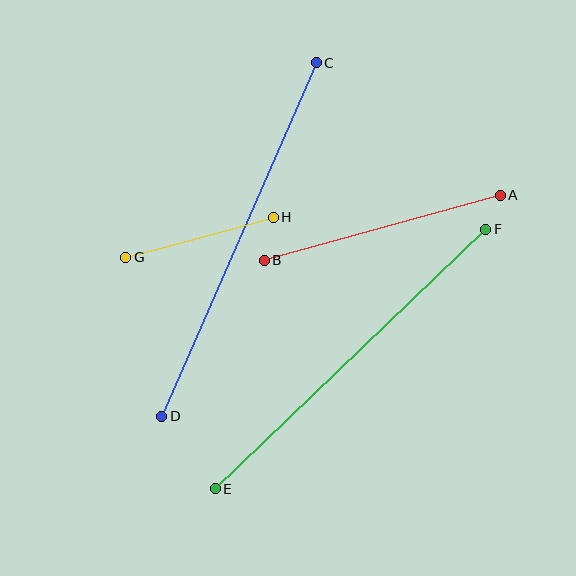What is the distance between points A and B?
The distance is approximately 245 pixels.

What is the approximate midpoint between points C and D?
The midpoint is at approximately (239, 240) pixels.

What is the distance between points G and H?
The distance is approximately 153 pixels.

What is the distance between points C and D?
The distance is approximately 386 pixels.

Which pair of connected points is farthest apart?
Points C and D are farthest apart.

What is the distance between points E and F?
The distance is approximately 375 pixels.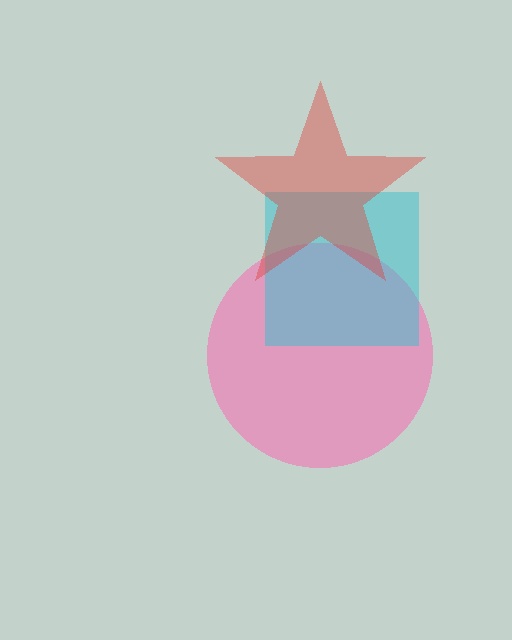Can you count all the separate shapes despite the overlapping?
Yes, there are 3 separate shapes.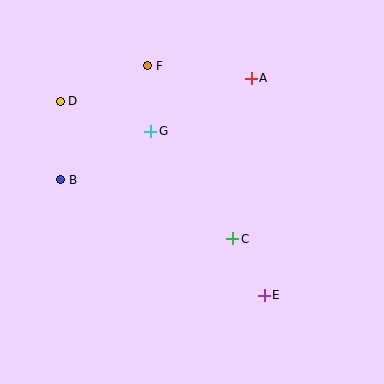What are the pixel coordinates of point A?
Point A is at (251, 78).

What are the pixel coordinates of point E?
Point E is at (264, 295).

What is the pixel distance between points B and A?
The distance between B and A is 216 pixels.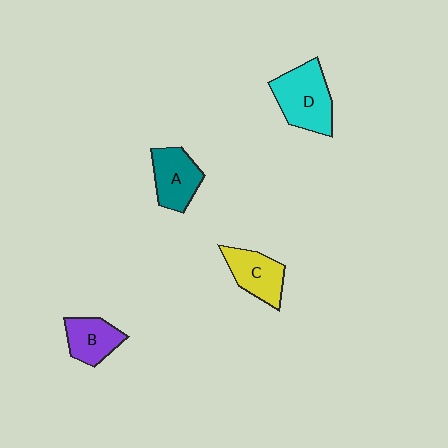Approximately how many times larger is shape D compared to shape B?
Approximately 1.5 times.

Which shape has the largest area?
Shape D (cyan).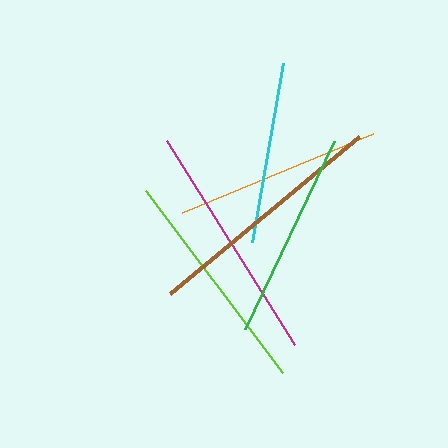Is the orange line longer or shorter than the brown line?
The brown line is longer than the orange line.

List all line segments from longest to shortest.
From longest to shortest: brown, magenta, lime, green, orange, cyan.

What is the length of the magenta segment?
The magenta segment is approximately 241 pixels long.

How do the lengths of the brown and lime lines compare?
The brown and lime lines are approximately the same length.